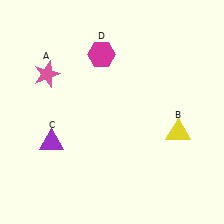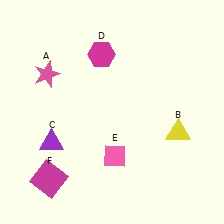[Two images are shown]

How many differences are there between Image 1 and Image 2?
There are 2 differences between the two images.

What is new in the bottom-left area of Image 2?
A magenta square (F) was added in the bottom-left area of Image 2.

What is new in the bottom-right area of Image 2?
A pink diamond (E) was added in the bottom-right area of Image 2.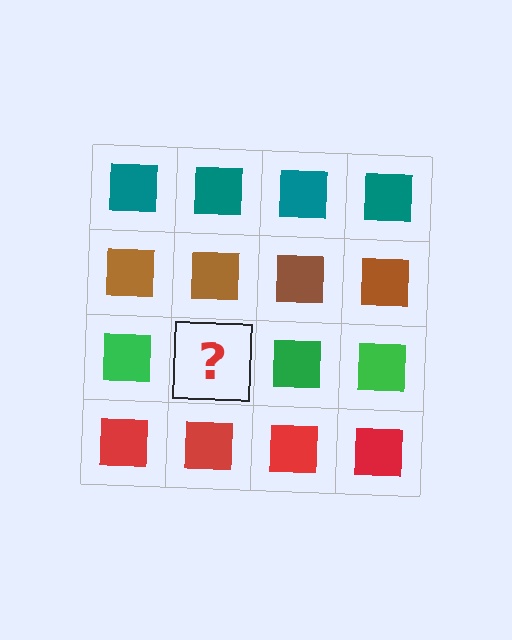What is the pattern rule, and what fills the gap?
The rule is that each row has a consistent color. The gap should be filled with a green square.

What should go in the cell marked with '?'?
The missing cell should contain a green square.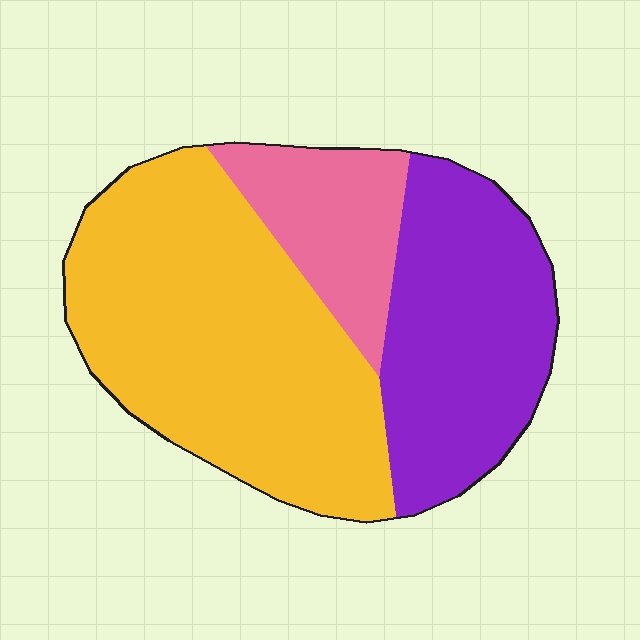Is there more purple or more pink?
Purple.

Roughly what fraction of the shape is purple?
Purple covers 32% of the shape.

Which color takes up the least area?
Pink, at roughly 15%.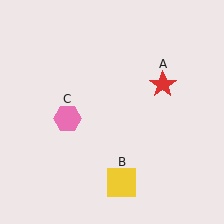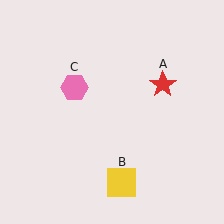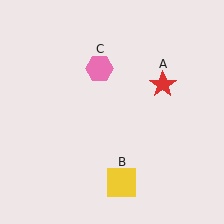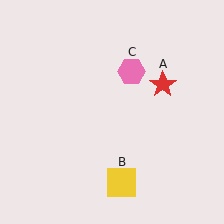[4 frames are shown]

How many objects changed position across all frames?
1 object changed position: pink hexagon (object C).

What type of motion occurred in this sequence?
The pink hexagon (object C) rotated clockwise around the center of the scene.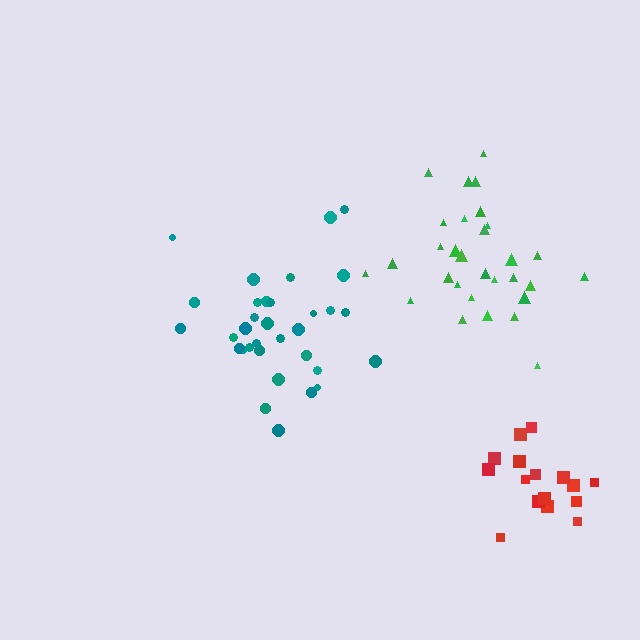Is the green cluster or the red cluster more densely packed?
Green.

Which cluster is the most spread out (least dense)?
Red.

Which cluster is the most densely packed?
Green.